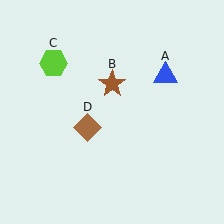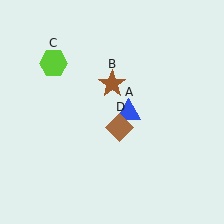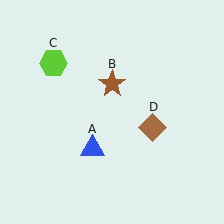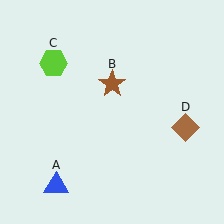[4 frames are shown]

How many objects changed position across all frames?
2 objects changed position: blue triangle (object A), brown diamond (object D).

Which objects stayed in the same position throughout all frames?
Brown star (object B) and lime hexagon (object C) remained stationary.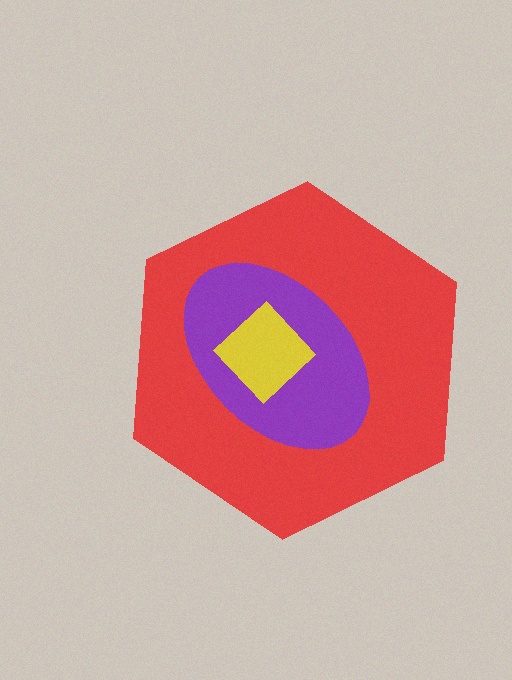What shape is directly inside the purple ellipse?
The yellow diamond.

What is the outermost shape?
The red hexagon.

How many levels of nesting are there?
3.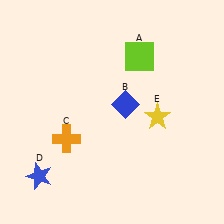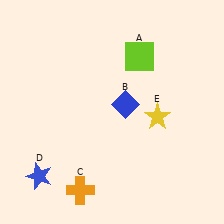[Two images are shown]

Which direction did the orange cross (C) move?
The orange cross (C) moved down.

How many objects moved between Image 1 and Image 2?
1 object moved between the two images.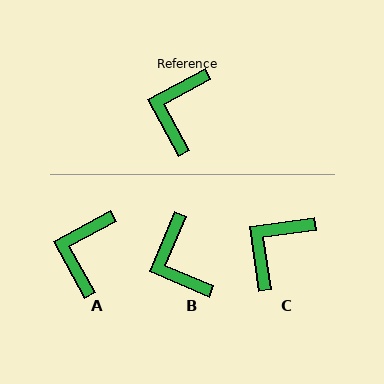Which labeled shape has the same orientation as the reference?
A.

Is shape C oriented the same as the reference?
No, it is off by about 21 degrees.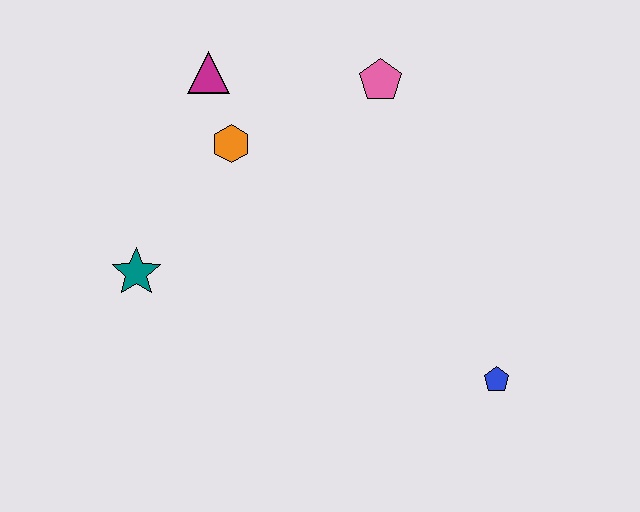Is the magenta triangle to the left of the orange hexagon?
Yes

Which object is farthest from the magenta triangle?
The blue pentagon is farthest from the magenta triangle.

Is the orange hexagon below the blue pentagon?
No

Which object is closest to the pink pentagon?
The orange hexagon is closest to the pink pentagon.